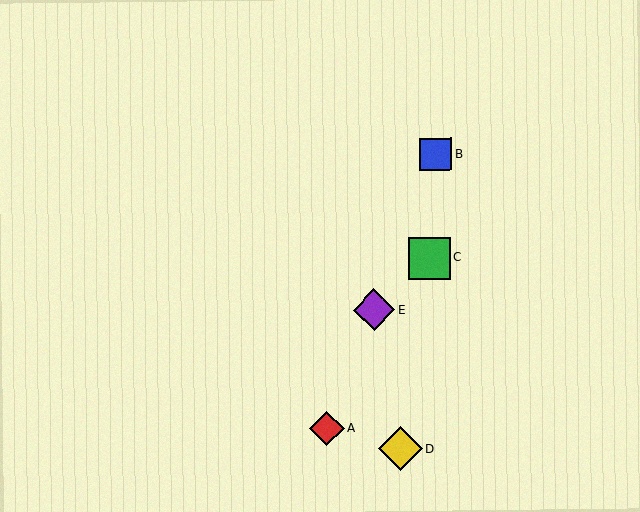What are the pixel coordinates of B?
Object B is at (435, 154).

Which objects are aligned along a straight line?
Objects A, B, E are aligned along a straight line.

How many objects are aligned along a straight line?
3 objects (A, B, E) are aligned along a straight line.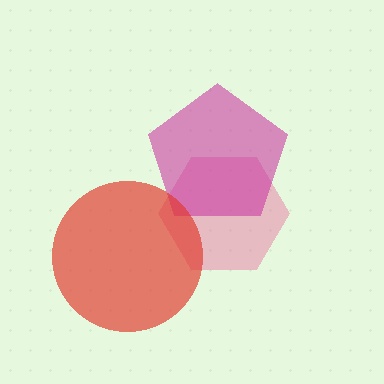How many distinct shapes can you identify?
There are 3 distinct shapes: a pink hexagon, a magenta pentagon, a red circle.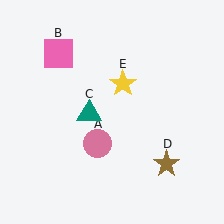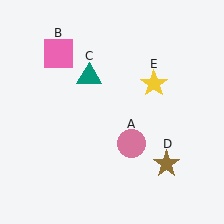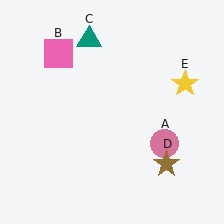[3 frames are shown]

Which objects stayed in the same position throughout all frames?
Pink square (object B) and brown star (object D) remained stationary.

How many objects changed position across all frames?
3 objects changed position: pink circle (object A), teal triangle (object C), yellow star (object E).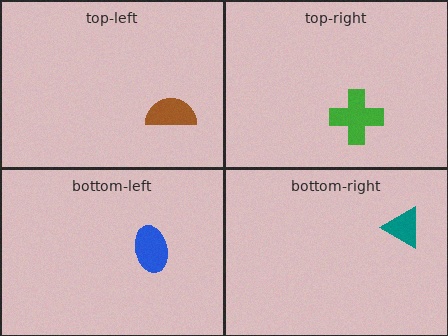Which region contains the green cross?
The top-right region.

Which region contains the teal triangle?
The bottom-right region.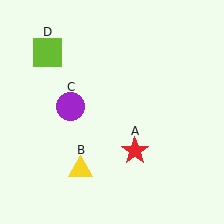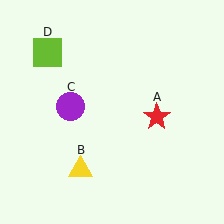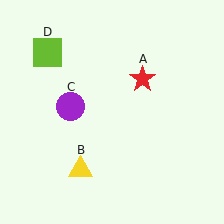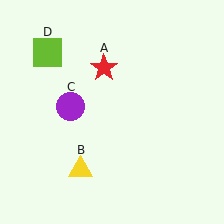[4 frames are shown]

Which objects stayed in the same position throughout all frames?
Yellow triangle (object B) and purple circle (object C) and lime square (object D) remained stationary.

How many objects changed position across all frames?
1 object changed position: red star (object A).